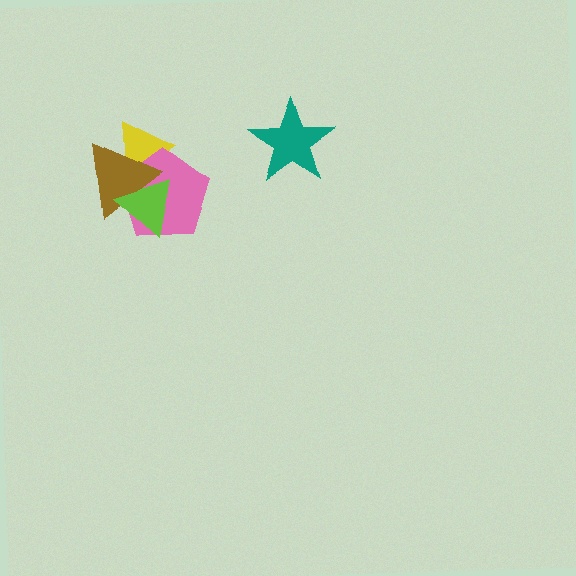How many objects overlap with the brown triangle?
3 objects overlap with the brown triangle.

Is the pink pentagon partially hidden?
Yes, it is partially covered by another shape.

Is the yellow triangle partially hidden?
Yes, it is partially covered by another shape.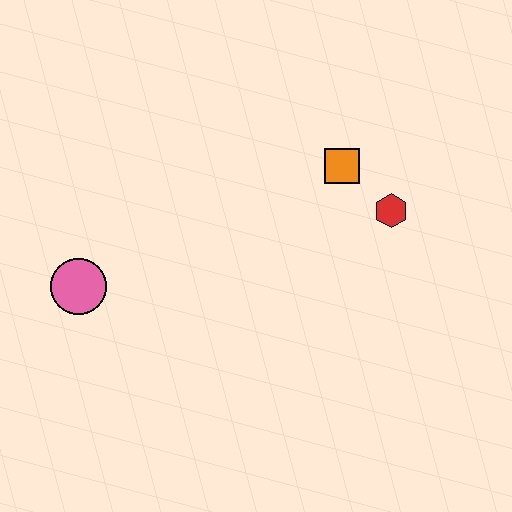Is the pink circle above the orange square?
No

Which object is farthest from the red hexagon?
The pink circle is farthest from the red hexagon.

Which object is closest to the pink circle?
The orange square is closest to the pink circle.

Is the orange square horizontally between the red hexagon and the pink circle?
Yes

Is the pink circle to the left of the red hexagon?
Yes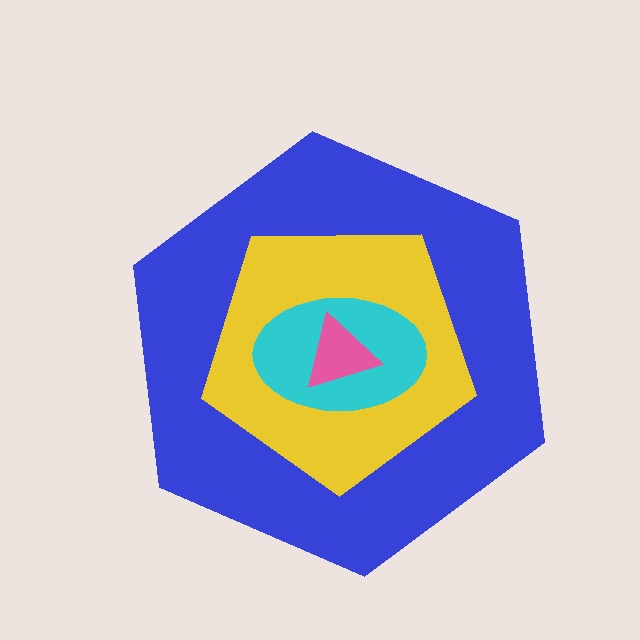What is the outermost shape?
The blue hexagon.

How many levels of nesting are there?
4.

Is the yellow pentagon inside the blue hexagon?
Yes.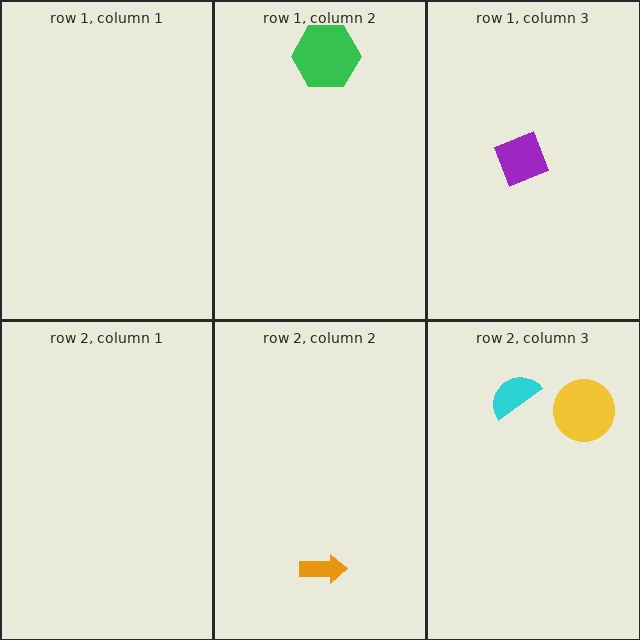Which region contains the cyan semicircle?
The row 2, column 3 region.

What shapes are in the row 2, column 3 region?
The cyan semicircle, the yellow circle.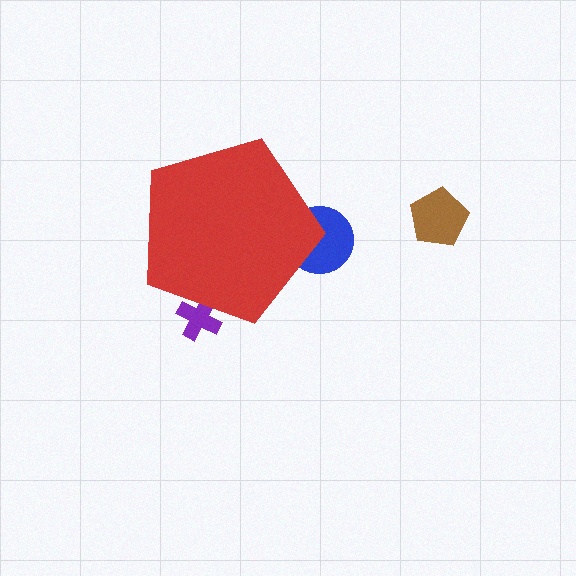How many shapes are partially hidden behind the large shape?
2 shapes are partially hidden.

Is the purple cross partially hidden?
Yes, the purple cross is partially hidden behind the red pentagon.